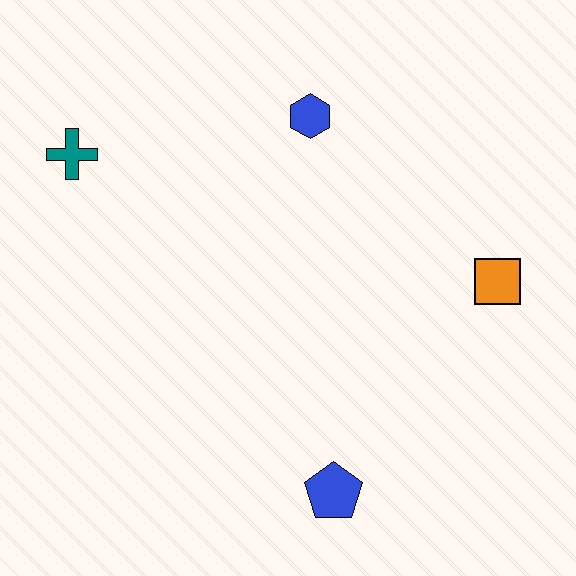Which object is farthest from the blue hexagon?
The blue pentagon is farthest from the blue hexagon.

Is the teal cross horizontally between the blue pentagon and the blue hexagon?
No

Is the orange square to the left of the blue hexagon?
No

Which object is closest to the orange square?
The blue hexagon is closest to the orange square.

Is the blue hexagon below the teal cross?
No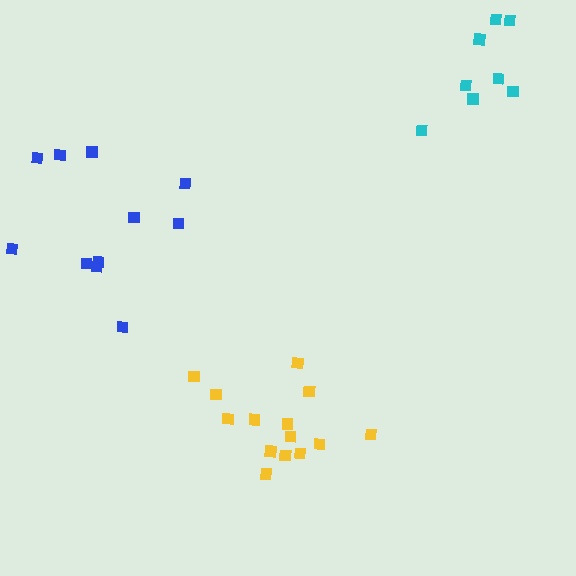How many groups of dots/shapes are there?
There are 3 groups.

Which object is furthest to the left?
The blue cluster is leftmost.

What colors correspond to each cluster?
The clusters are colored: cyan, blue, yellow.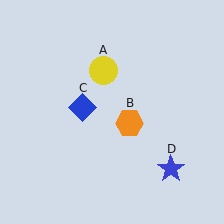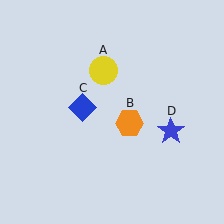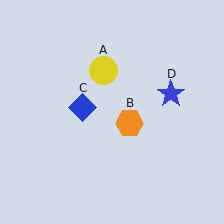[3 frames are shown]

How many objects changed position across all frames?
1 object changed position: blue star (object D).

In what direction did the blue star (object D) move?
The blue star (object D) moved up.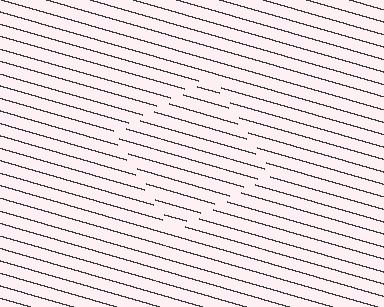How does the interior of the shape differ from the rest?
The interior of the shape contains the same grating, shifted by half a period — the contour is defined by the phase discontinuity where line-ends from the inner and outer gratings abut.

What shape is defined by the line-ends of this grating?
An illusory square. The interior of the shape contains the same grating, shifted by half a period — the contour is defined by the phase discontinuity where line-ends from the inner and outer gratings abut.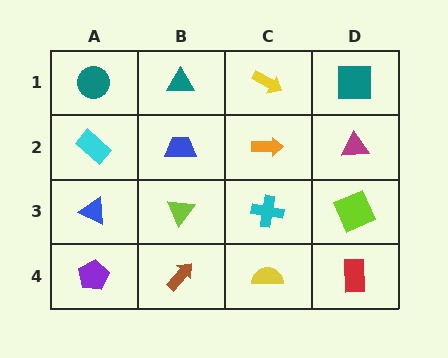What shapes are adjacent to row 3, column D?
A magenta triangle (row 2, column D), a red rectangle (row 4, column D), a cyan cross (row 3, column C).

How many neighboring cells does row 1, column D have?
2.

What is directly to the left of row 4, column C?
A brown arrow.